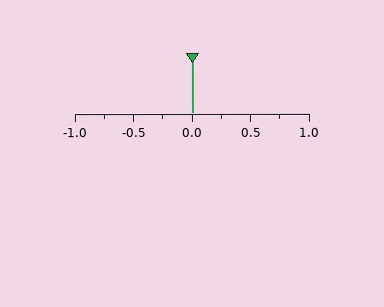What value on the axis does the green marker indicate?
The marker indicates approximately 0.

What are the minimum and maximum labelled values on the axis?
The axis runs from -1.0 to 1.0.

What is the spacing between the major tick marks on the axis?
The major ticks are spaced 0.5 apart.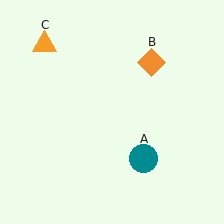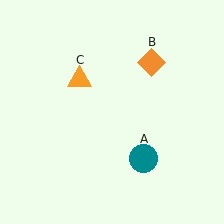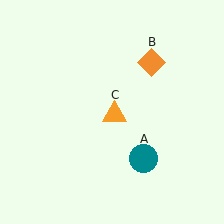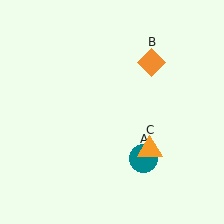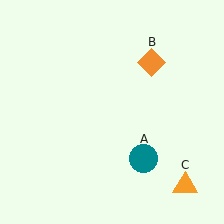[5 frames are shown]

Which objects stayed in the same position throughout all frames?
Teal circle (object A) and orange diamond (object B) remained stationary.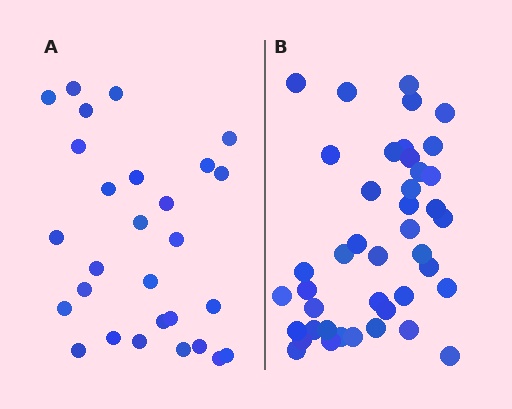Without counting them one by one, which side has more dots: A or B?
Region B (the right region) has more dots.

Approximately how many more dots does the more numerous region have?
Region B has approximately 15 more dots than region A.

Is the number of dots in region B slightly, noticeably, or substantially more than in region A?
Region B has substantially more. The ratio is roughly 1.5 to 1.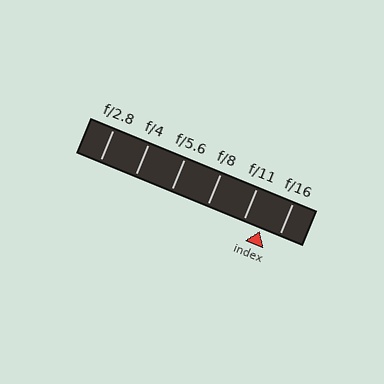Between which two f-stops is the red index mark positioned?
The index mark is between f/11 and f/16.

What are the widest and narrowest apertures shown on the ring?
The widest aperture shown is f/2.8 and the narrowest is f/16.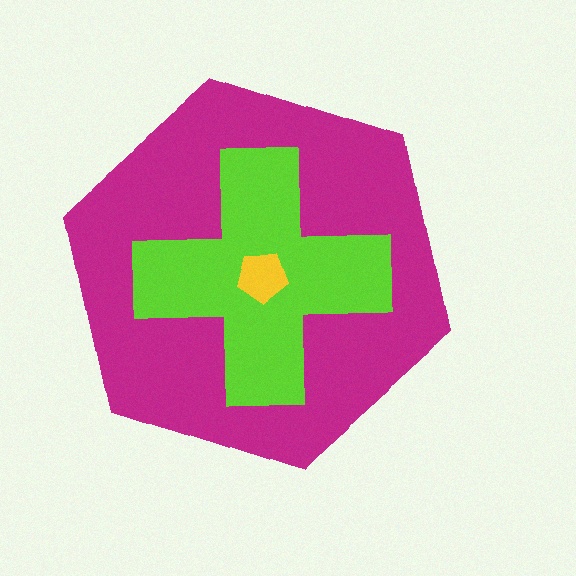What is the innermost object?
The yellow pentagon.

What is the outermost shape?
The magenta hexagon.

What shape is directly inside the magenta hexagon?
The lime cross.